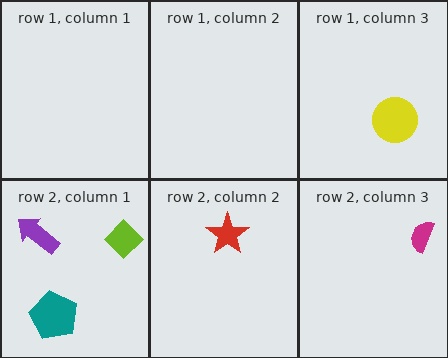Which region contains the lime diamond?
The row 2, column 1 region.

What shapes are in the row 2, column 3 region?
The magenta semicircle.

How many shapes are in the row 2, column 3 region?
1.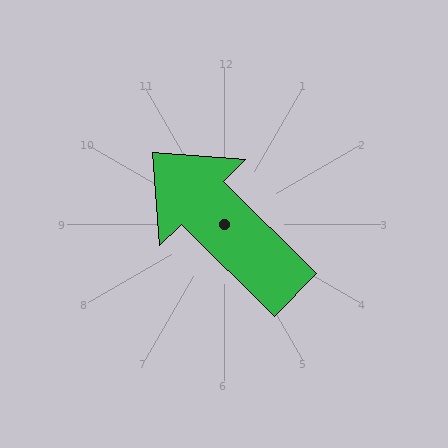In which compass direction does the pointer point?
Northwest.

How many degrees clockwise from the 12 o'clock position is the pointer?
Approximately 315 degrees.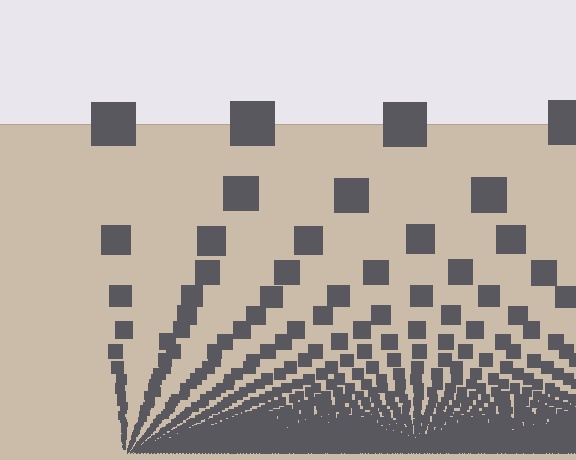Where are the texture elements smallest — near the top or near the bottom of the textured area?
Near the bottom.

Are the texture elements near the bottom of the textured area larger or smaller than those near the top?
Smaller. The gradient is inverted — elements near the bottom are smaller and denser.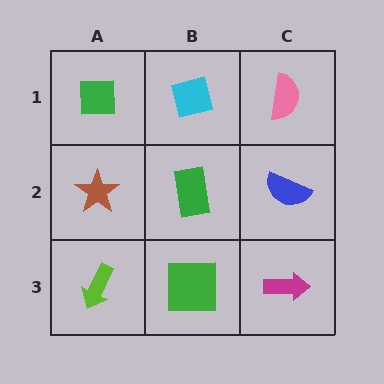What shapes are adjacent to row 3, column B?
A green rectangle (row 2, column B), a lime arrow (row 3, column A), a magenta arrow (row 3, column C).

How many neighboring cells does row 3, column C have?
2.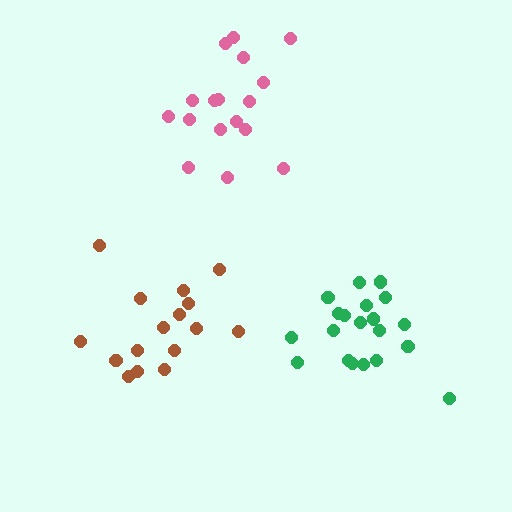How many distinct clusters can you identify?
There are 3 distinct clusters.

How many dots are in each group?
Group 1: 17 dots, Group 2: 16 dots, Group 3: 20 dots (53 total).